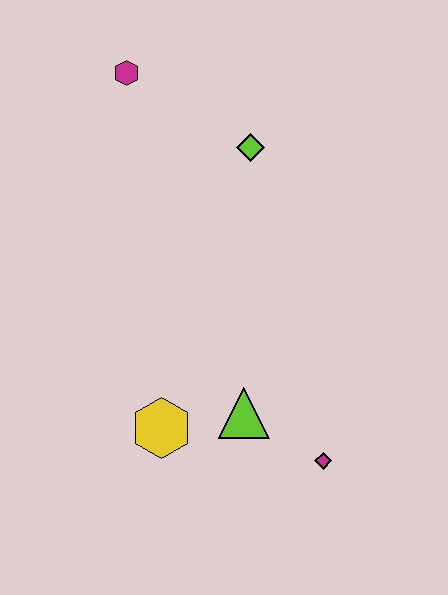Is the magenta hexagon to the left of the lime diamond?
Yes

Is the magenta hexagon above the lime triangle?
Yes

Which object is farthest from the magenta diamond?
The magenta hexagon is farthest from the magenta diamond.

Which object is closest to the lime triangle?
The yellow hexagon is closest to the lime triangle.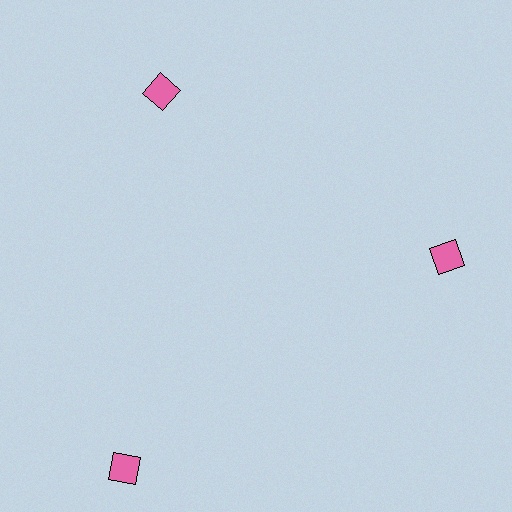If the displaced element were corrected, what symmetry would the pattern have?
It would have 3-fold rotational symmetry — the pattern would map onto itself every 120 degrees.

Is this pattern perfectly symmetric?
No. The 3 pink squares are arranged in a ring, but one element near the 7 o'clock position is pushed outward from the center, breaking the 3-fold rotational symmetry.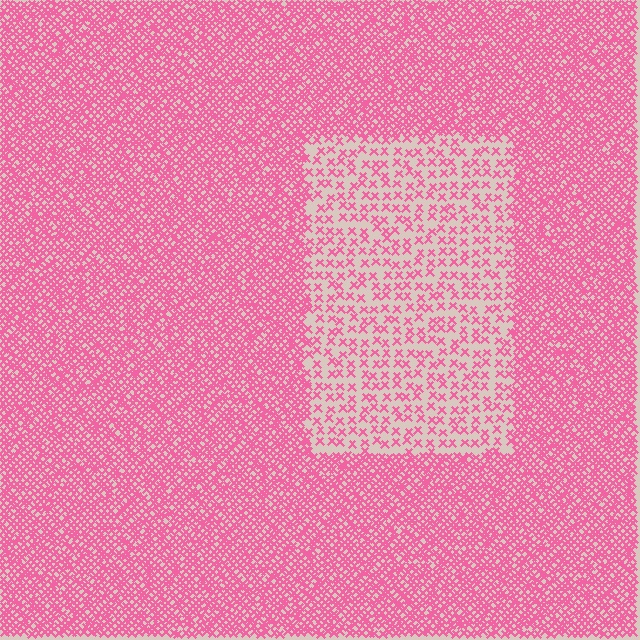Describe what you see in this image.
The image contains small pink elements arranged at two different densities. A rectangle-shaped region is visible where the elements are less densely packed than the surrounding area.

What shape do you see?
I see a rectangle.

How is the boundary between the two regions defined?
The boundary is defined by a change in element density (approximately 2.7x ratio). All elements are the same color, size, and shape.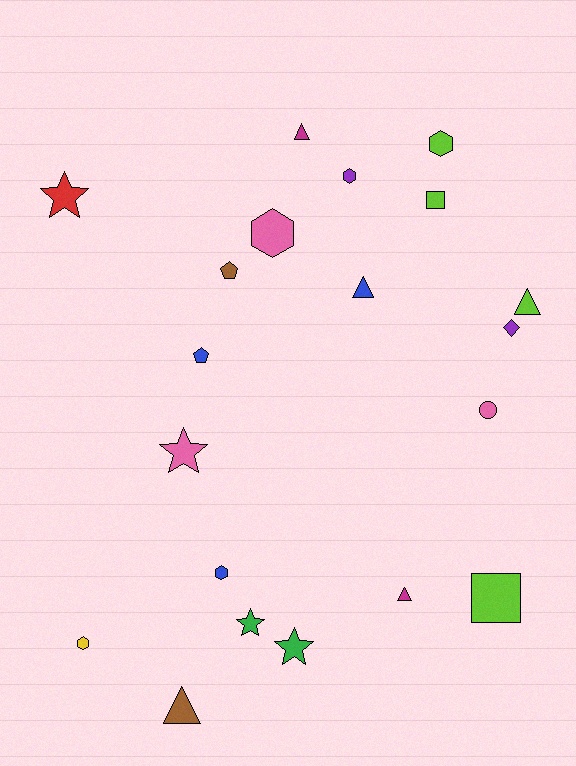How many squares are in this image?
There are 2 squares.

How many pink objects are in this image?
There are 3 pink objects.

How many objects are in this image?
There are 20 objects.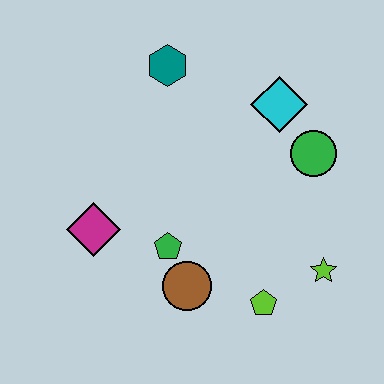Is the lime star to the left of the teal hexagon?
No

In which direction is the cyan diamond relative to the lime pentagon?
The cyan diamond is above the lime pentagon.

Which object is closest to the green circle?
The cyan diamond is closest to the green circle.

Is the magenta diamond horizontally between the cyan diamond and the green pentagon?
No